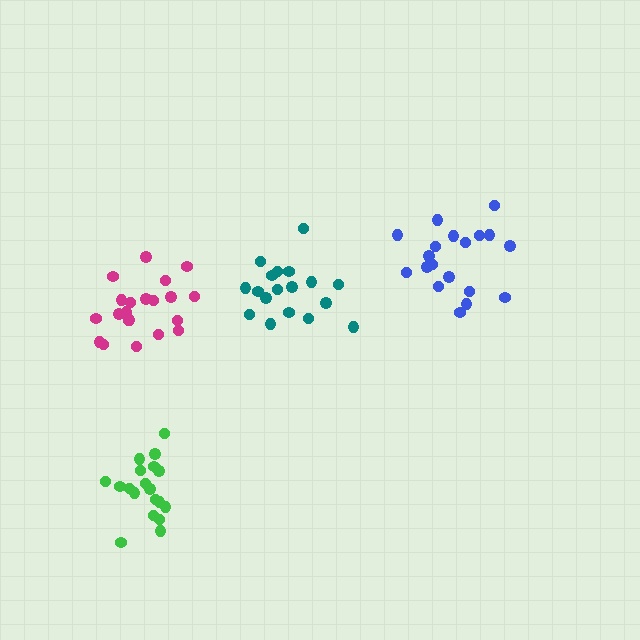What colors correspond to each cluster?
The clusters are colored: green, teal, blue, magenta.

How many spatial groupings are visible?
There are 4 spatial groupings.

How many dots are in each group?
Group 1: 19 dots, Group 2: 18 dots, Group 3: 19 dots, Group 4: 21 dots (77 total).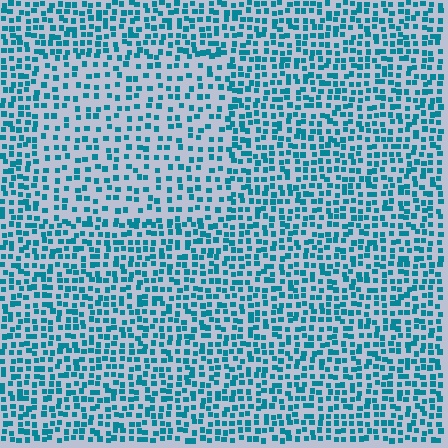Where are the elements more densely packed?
The elements are more densely packed outside the rectangle boundary.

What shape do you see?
I see a rectangle.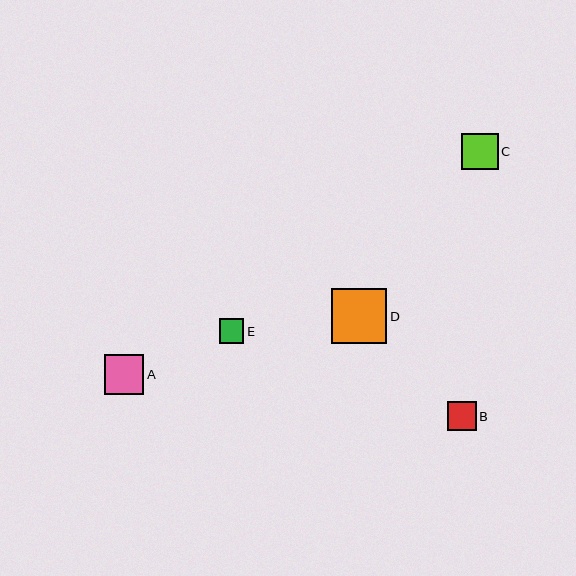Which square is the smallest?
Square E is the smallest with a size of approximately 25 pixels.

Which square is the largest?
Square D is the largest with a size of approximately 55 pixels.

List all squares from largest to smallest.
From largest to smallest: D, A, C, B, E.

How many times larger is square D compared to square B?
Square D is approximately 1.9 times the size of square B.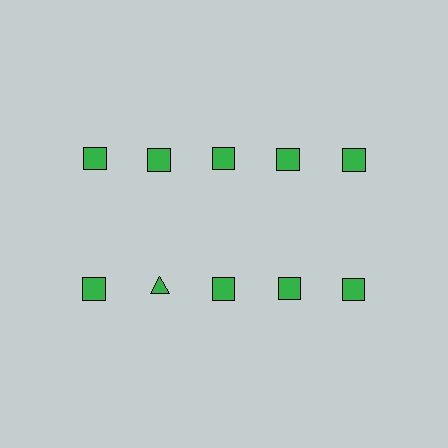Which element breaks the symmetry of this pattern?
The green triangle in the second row, second from left column breaks the symmetry. All other shapes are green squares.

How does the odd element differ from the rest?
It has a different shape: triangle instead of square.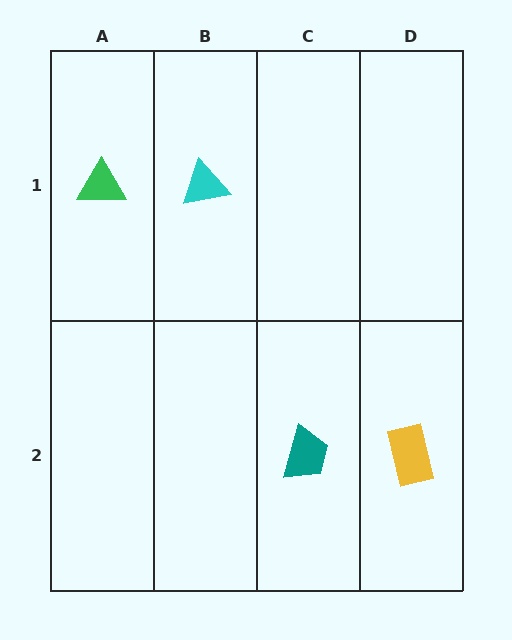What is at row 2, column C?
A teal trapezoid.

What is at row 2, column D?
A yellow rectangle.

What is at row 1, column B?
A cyan triangle.